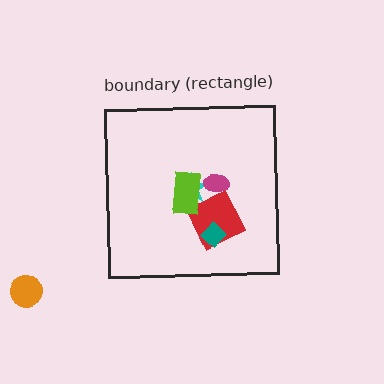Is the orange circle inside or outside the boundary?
Outside.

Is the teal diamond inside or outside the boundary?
Inside.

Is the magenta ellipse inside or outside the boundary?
Inside.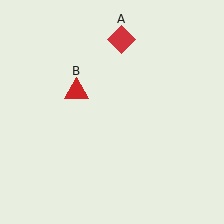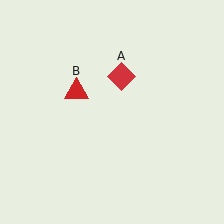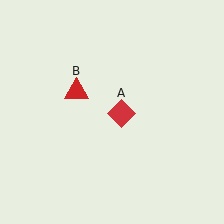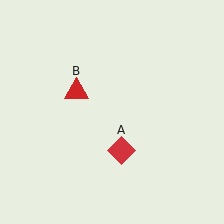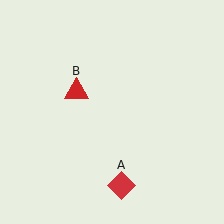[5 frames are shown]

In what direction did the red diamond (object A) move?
The red diamond (object A) moved down.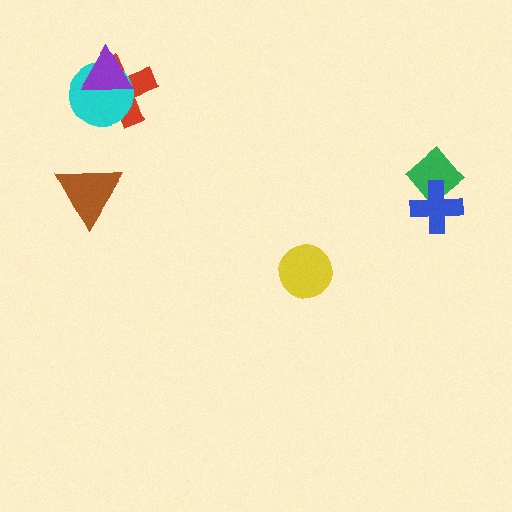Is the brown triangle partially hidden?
No, no other shape covers it.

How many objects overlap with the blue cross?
1 object overlaps with the blue cross.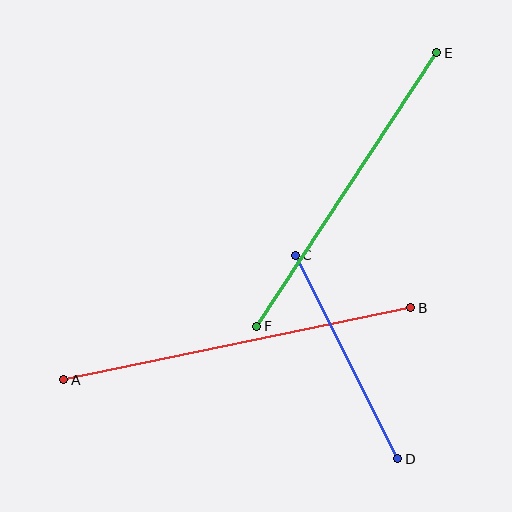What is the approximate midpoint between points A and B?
The midpoint is at approximately (237, 344) pixels.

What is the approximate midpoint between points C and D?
The midpoint is at approximately (346, 357) pixels.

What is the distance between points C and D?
The distance is approximately 228 pixels.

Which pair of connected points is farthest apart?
Points A and B are farthest apart.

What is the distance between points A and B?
The distance is approximately 354 pixels.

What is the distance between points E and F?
The distance is approximately 328 pixels.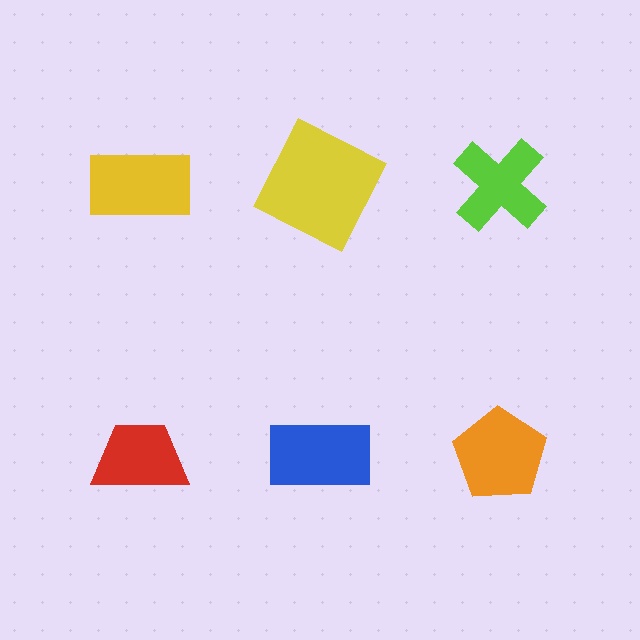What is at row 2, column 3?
An orange pentagon.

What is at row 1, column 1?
A yellow rectangle.